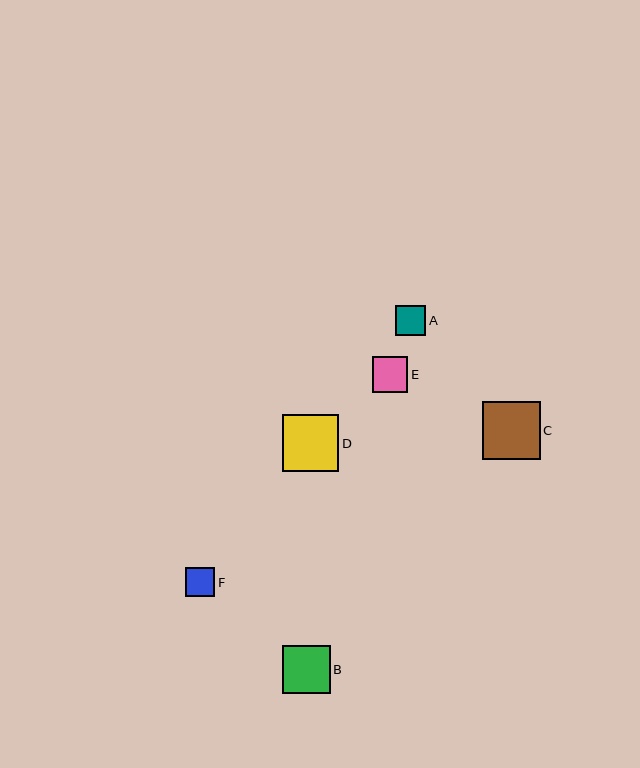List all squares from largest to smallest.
From largest to smallest: C, D, B, E, A, F.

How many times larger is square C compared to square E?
Square C is approximately 1.6 times the size of square E.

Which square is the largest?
Square C is the largest with a size of approximately 58 pixels.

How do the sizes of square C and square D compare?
Square C and square D are approximately the same size.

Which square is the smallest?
Square F is the smallest with a size of approximately 29 pixels.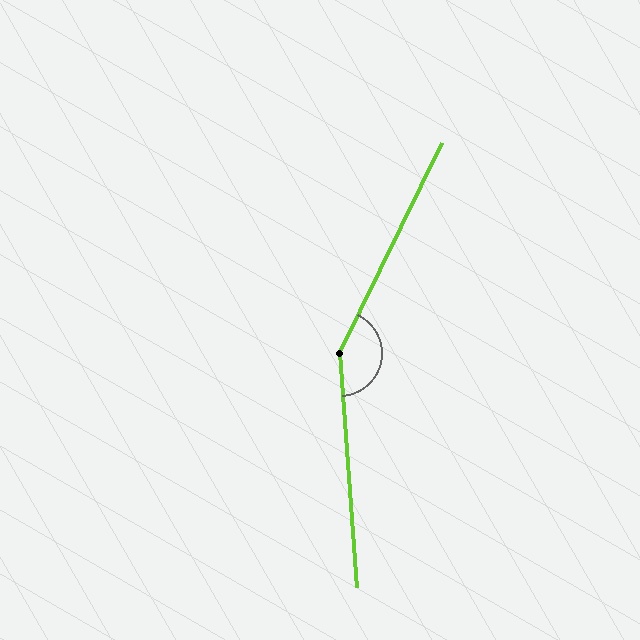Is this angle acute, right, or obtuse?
It is obtuse.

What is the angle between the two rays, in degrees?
Approximately 150 degrees.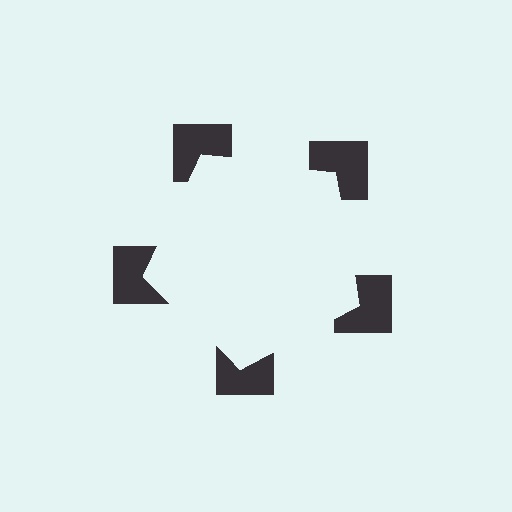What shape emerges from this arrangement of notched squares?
An illusory pentagon — its edges are inferred from the aligned wedge cuts in the notched squares, not physically drawn.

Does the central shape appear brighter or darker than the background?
It typically appears slightly brighter than the background, even though no actual brightness change is drawn.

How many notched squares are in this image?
There are 5 — one at each vertex of the illusory pentagon.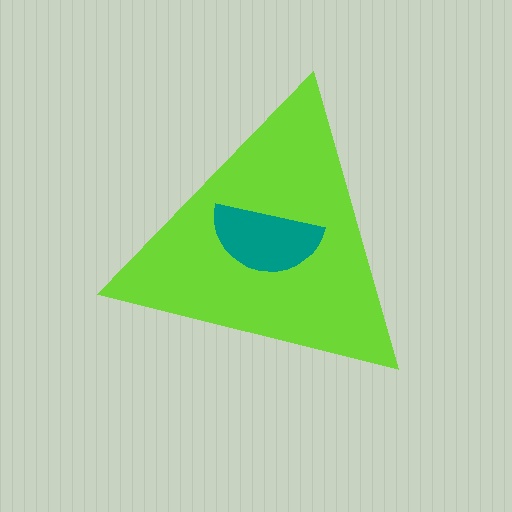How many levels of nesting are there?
2.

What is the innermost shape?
The teal semicircle.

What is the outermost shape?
The lime triangle.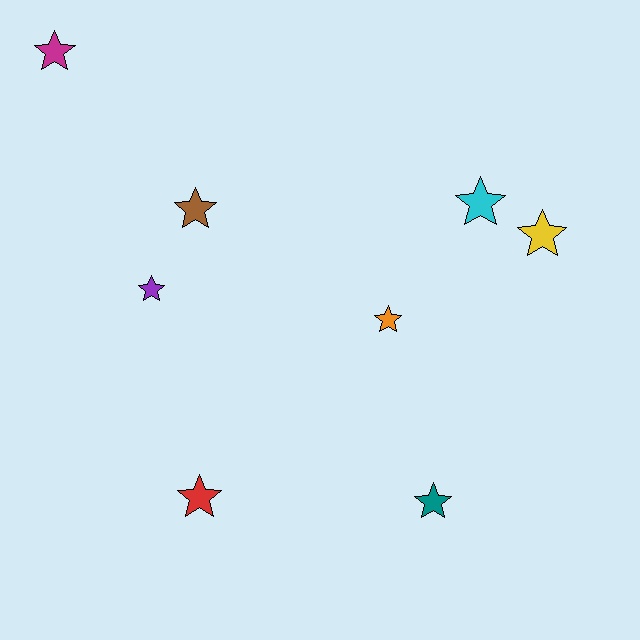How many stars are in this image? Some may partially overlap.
There are 8 stars.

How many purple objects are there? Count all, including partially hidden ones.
There is 1 purple object.